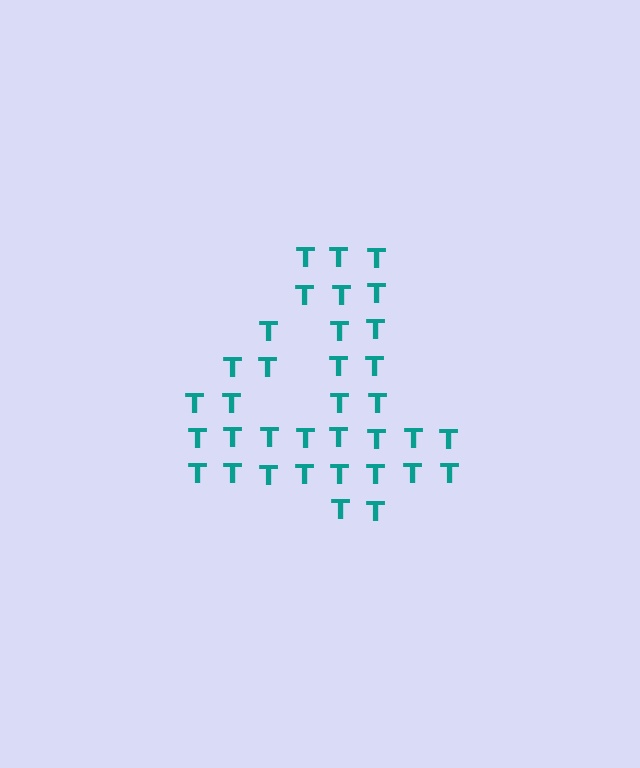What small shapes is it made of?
It is made of small letter T's.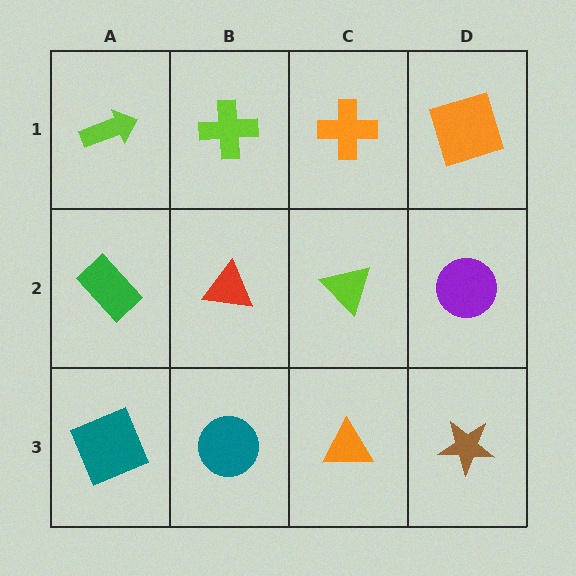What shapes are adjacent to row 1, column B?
A red triangle (row 2, column B), a lime arrow (row 1, column A), an orange cross (row 1, column C).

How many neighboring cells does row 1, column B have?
3.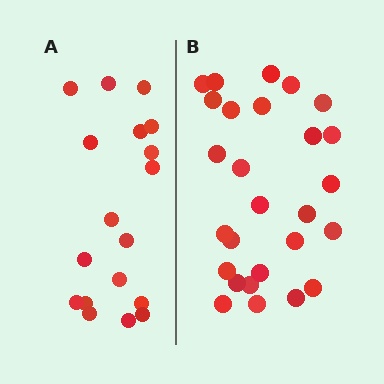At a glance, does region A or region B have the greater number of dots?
Region B (the right region) has more dots.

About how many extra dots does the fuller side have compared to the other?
Region B has roughly 8 or so more dots than region A.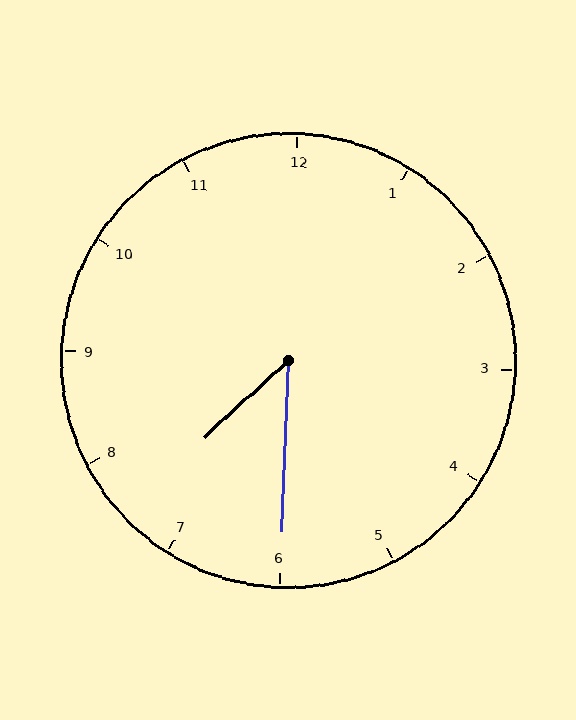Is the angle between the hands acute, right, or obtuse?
It is acute.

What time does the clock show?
7:30.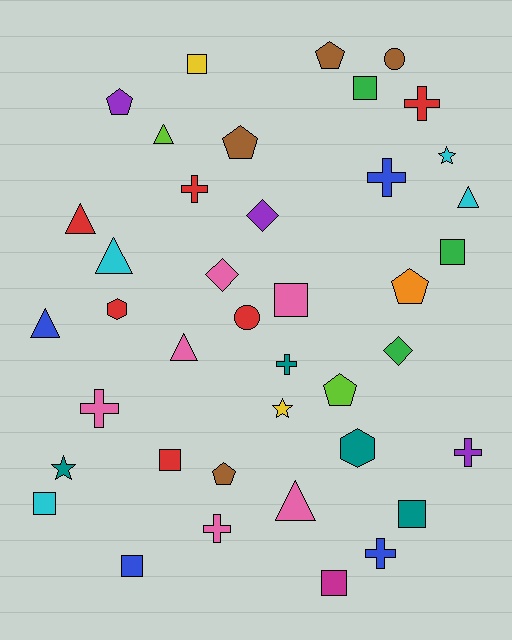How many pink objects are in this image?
There are 6 pink objects.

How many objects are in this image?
There are 40 objects.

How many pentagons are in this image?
There are 6 pentagons.